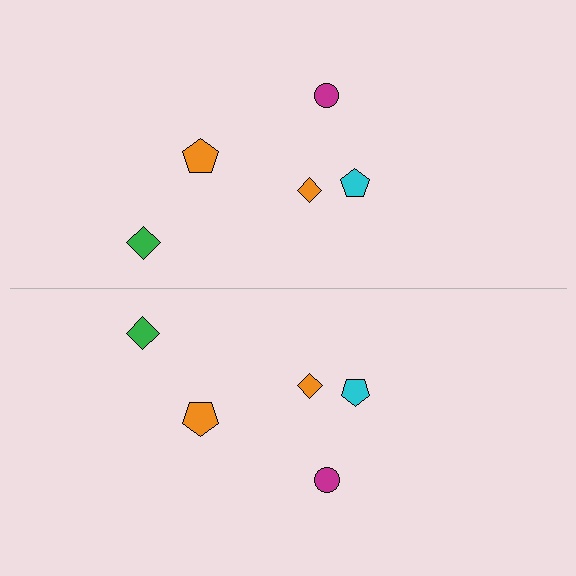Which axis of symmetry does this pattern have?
The pattern has a horizontal axis of symmetry running through the center of the image.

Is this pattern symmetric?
Yes, this pattern has bilateral (reflection) symmetry.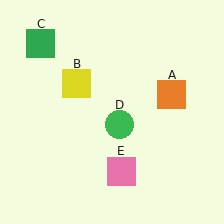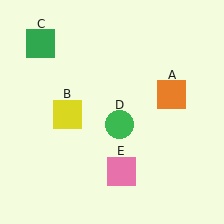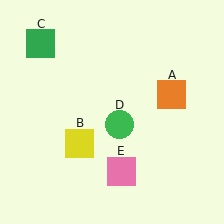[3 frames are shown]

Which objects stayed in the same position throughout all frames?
Orange square (object A) and green square (object C) and green circle (object D) and pink square (object E) remained stationary.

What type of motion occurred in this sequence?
The yellow square (object B) rotated counterclockwise around the center of the scene.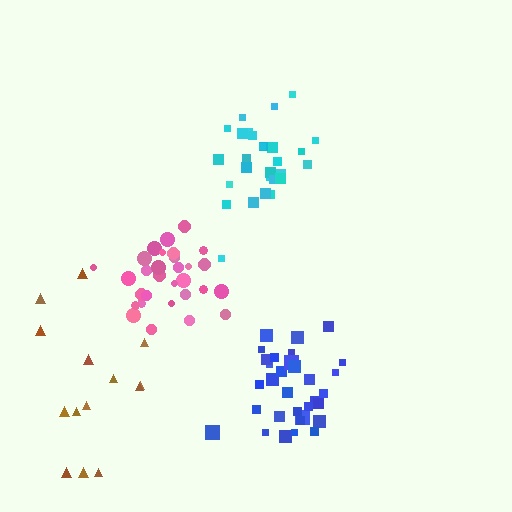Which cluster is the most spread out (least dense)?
Brown.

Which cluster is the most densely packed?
Pink.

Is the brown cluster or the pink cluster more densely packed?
Pink.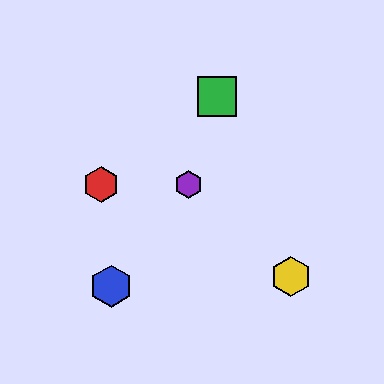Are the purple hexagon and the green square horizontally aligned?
No, the purple hexagon is at y≈185 and the green square is at y≈97.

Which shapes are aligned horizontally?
The red hexagon, the purple hexagon are aligned horizontally.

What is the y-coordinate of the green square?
The green square is at y≈97.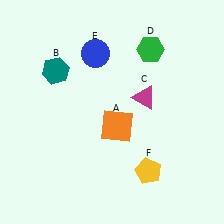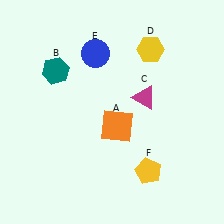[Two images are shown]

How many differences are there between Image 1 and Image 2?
There is 1 difference between the two images.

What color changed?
The hexagon (D) changed from green in Image 1 to yellow in Image 2.